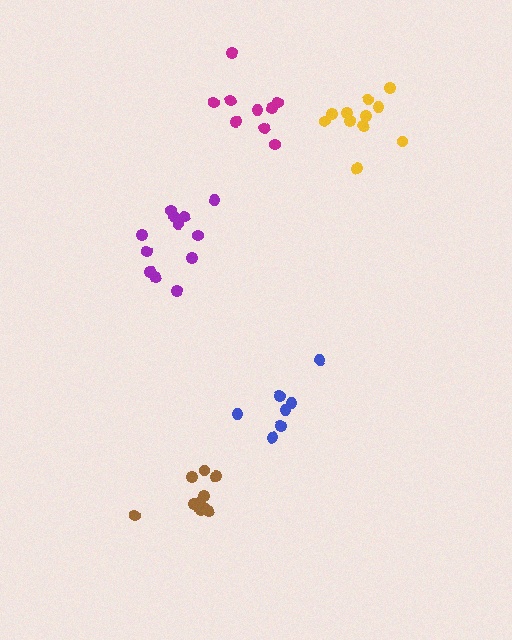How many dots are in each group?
Group 1: 9 dots, Group 2: 11 dots, Group 3: 10 dots, Group 4: 12 dots, Group 5: 7 dots (49 total).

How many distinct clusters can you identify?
There are 5 distinct clusters.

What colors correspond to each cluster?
The clusters are colored: magenta, yellow, brown, purple, blue.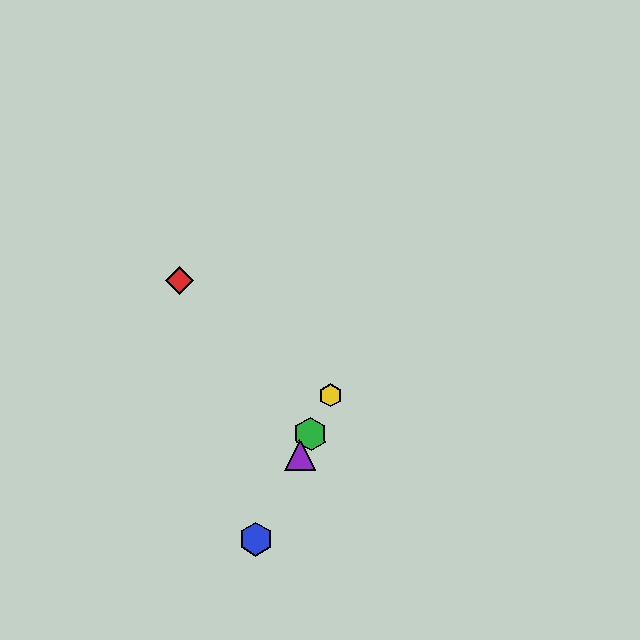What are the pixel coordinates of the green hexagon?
The green hexagon is at (311, 434).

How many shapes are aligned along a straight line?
4 shapes (the blue hexagon, the green hexagon, the yellow hexagon, the purple triangle) are aligned along a straight line.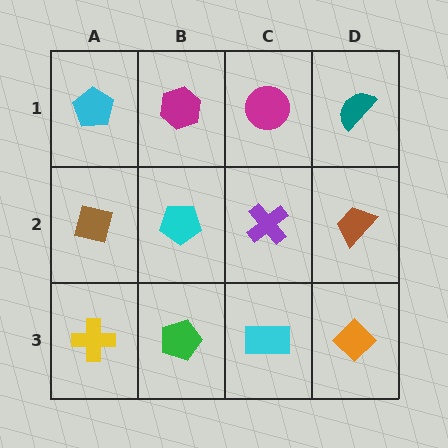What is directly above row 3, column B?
A cyan pentagon.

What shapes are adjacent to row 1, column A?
A brown square (row 2, column A), a magenta hexagon (row 1, column B).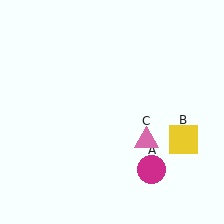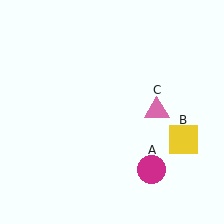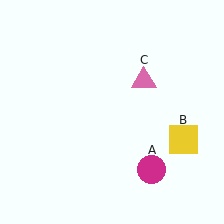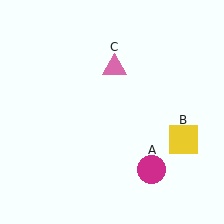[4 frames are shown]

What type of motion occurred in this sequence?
The pink triangle (object C) rotated counterclockwise around the center of the scene.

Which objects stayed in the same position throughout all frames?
Magenta circle (object A) and yellow square (object B) remained stationary.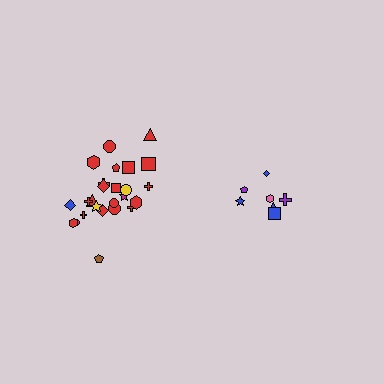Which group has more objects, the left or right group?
The left group.